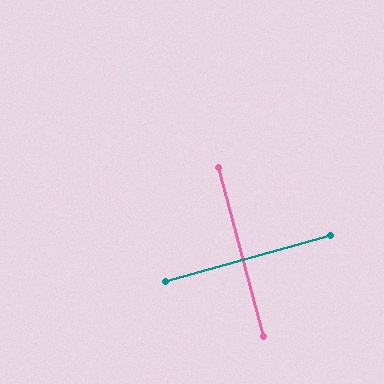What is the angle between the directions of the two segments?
Approximately 90 degrees.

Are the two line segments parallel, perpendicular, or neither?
Perpendicular — they meet at approximately 90°.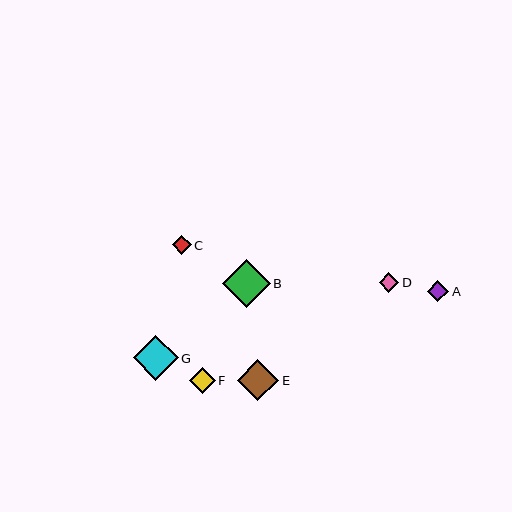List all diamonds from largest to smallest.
From largest to smallest: B, G, E, F, A, D, C.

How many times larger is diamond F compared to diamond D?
Diamond F is approximately 1.3 times the size of diamond D.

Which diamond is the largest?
Diamond B is the largest with a size of approximately 48 pixels.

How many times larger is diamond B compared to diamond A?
Diamond B is approximately 2.3 times the size of diamond A.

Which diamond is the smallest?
Diamond C is the smallest with a size of approximately 19 pixels.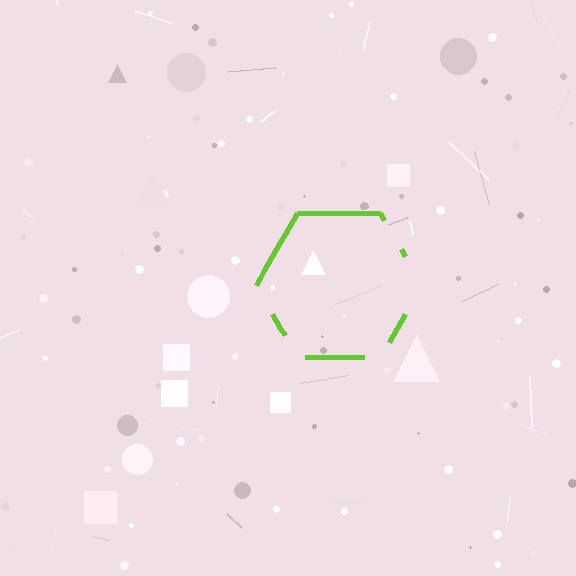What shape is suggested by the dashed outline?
The dashed outline suggests a hexagon.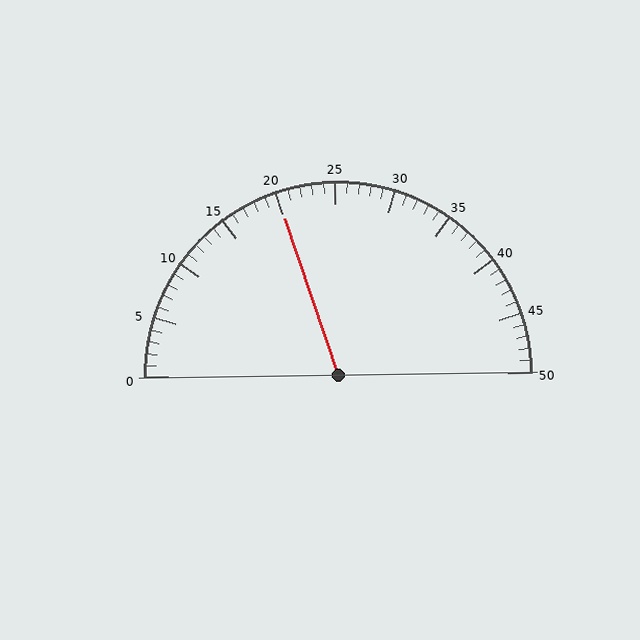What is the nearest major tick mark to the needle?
The nearest major tick mark is 20.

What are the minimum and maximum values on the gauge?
The gauge ranges from 0 to 50.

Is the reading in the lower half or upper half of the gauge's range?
The reading is in the lower half of the range (0 to 50).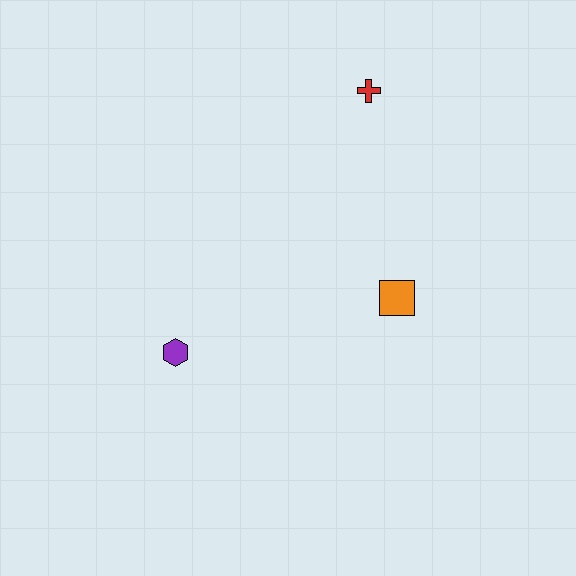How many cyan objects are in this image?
There are no cyan objects.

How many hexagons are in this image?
There is 1 hexagon.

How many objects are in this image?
There are 3 objects.